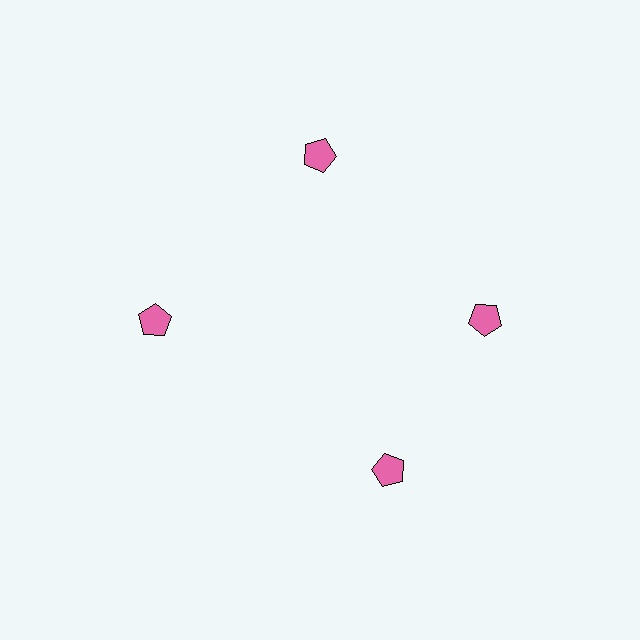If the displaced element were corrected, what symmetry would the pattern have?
It would have 4-fold rotational symmetry — the pattern would map onto itself every 90 degrees.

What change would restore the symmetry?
The symmetry would be restored by rotating it back into even spacing with its neighbors so that all 4 pentagons sit at equal angles and equal distance from the center.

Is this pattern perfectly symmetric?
No. The 4 pink pentagons are arranged in a ring, but one element near the 6 o'clock position is rotated out of alignment along the ring, breaking the 4-fold rotational symmetry.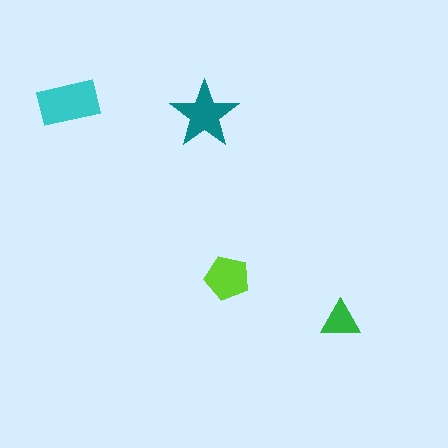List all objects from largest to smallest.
The cyan rectangle, the teal star, the lime pentagon, the green triangle.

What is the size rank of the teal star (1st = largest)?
2nd.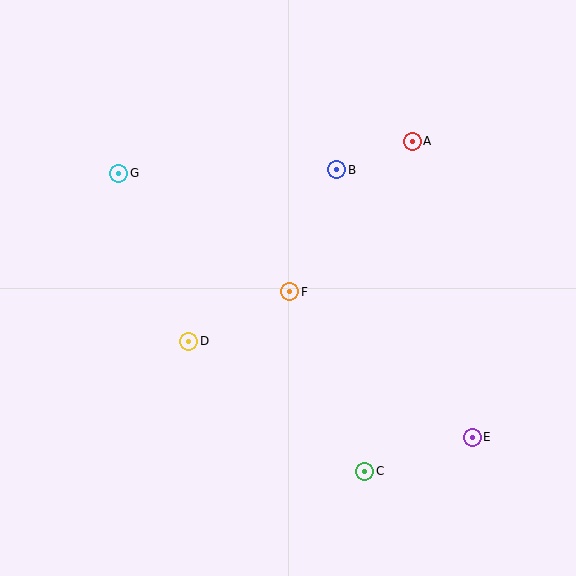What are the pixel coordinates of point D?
Point D is at (189, 341).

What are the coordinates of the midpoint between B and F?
The midpoint between B and F is at (313, 231).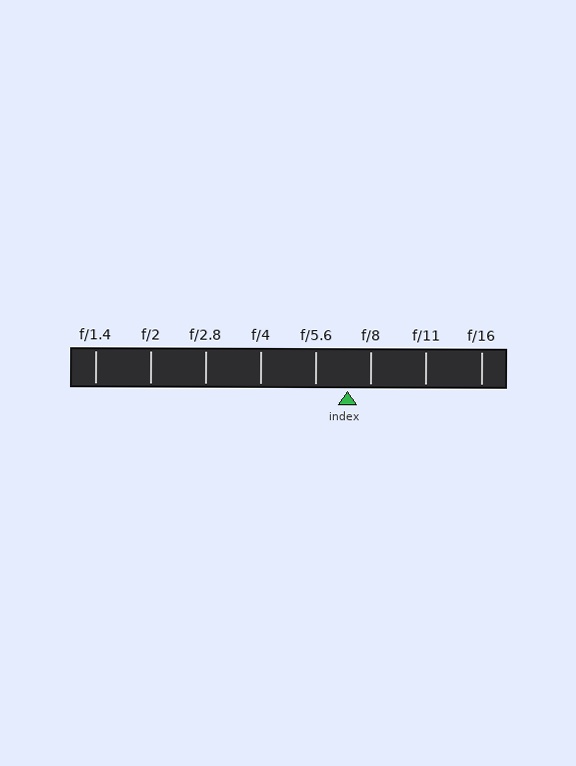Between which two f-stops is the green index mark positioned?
The index mark is between f/5.6 and f/8.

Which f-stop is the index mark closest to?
The index mark is closest to f/8.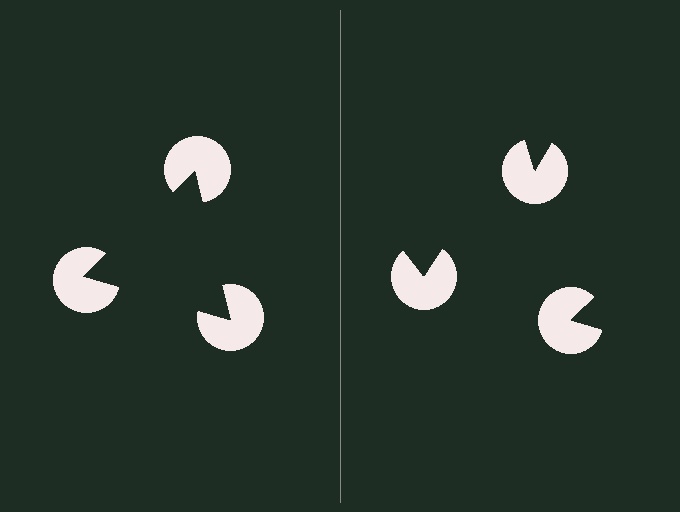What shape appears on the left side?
An illusory triangle.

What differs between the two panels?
The pac-man discs are positioned identically on both sides; only the wedge orientations differ. On the left they align to a triangle; on the right they are misaligned.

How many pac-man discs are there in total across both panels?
6 — 3 on each side.